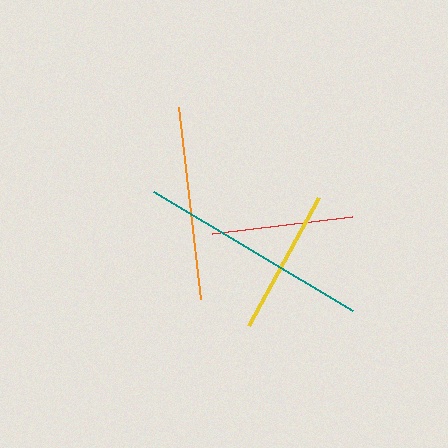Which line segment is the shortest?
The red line is the shortest at approximately 141 pixels.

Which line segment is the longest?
The teal line is the longest at approximately 232 pixels.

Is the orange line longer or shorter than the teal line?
The teal line is longer than the orange line.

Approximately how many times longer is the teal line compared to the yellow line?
The teal line is approximately 1.6 times the length of the yellow line.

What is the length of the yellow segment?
The yellow segment is approximately 146 pixels long.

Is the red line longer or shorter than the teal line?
The teal line is longer than the red line.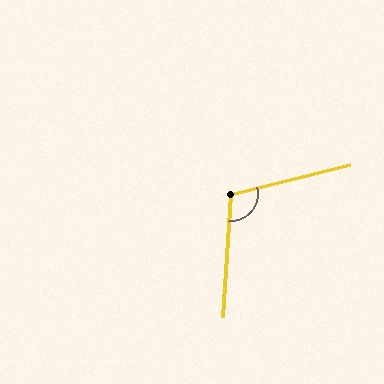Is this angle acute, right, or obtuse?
It is obtuse.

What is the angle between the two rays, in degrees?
Approximately 108 degrees.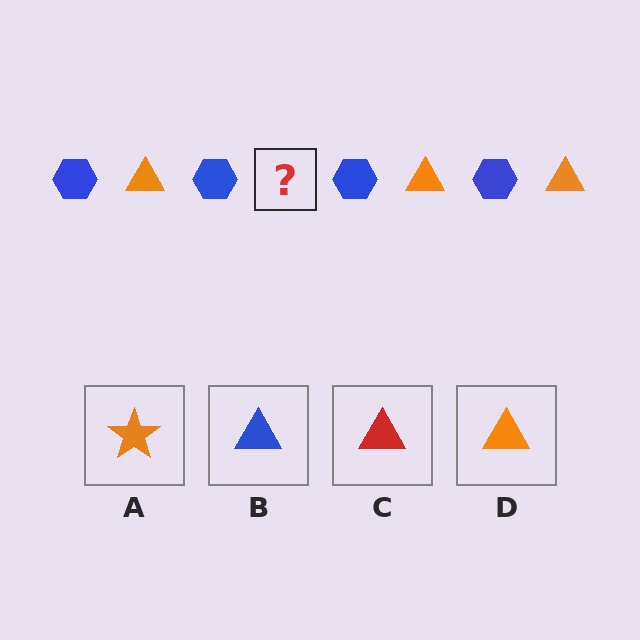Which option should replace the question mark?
Option D.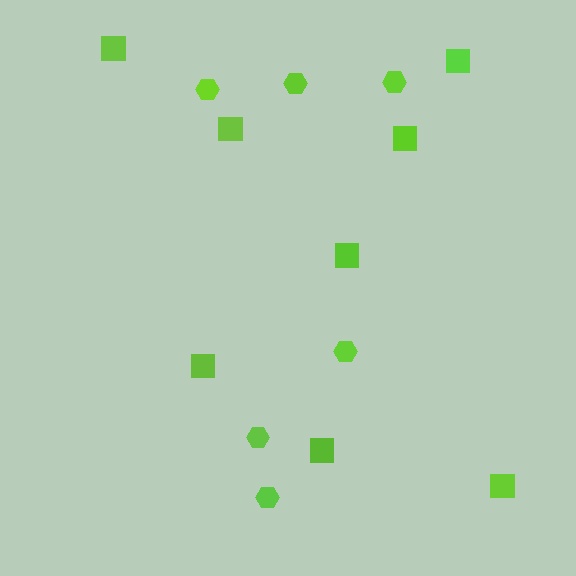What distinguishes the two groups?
There are 2 groups: one group of squares (8) and one group of hexagons (6).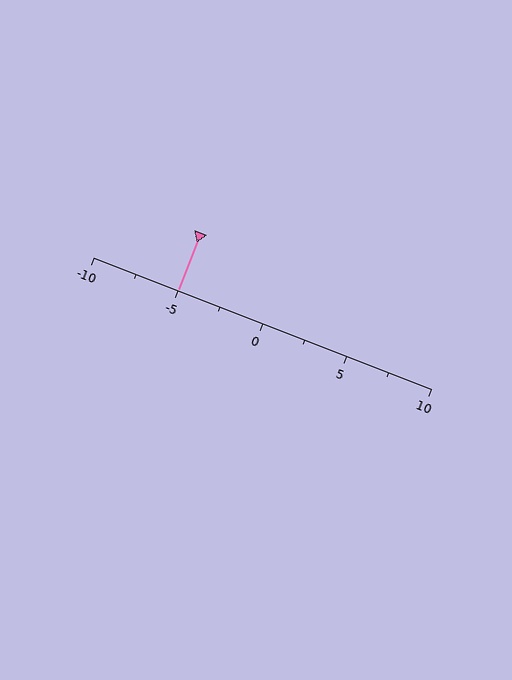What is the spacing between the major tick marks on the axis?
The major ticks are spaced 5 apart.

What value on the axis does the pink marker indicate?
The marker indicates approximately -5.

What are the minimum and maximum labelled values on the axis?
The axis runs from -10 to 10.